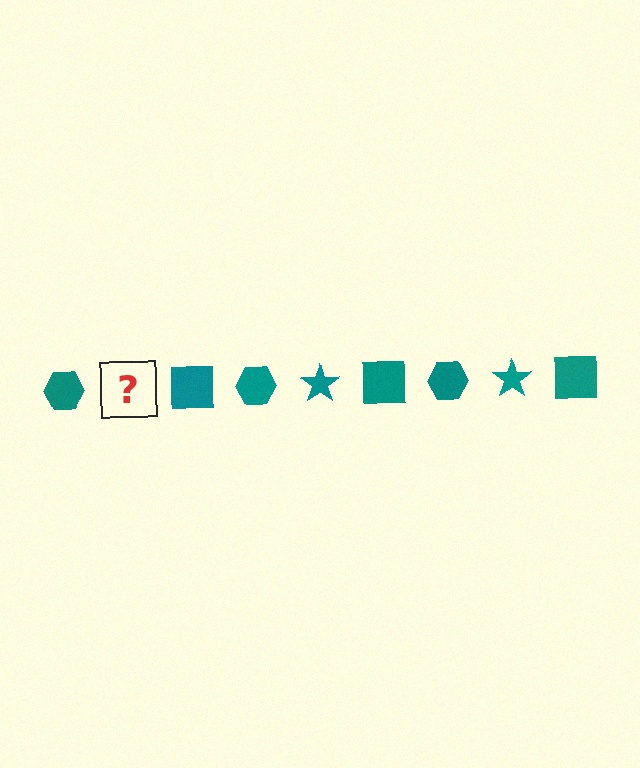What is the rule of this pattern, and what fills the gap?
The rule is that the pattern cycles through hexagon, star, square shapes in teal. The gap should be filled with a teal star.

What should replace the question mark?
The question mark should be replaced with a teal star.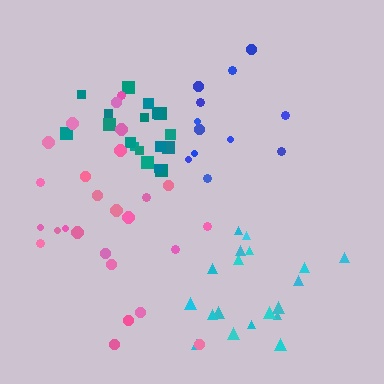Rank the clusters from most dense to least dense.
teal, cyan, blue, pink.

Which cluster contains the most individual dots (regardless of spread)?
Pink (26).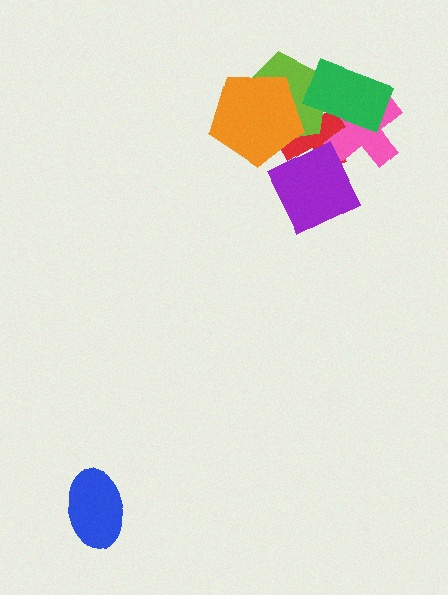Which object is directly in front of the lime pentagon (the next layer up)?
The orange pentagon is directly in front of the lime pentagon.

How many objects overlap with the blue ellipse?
0 objects overlap with the blue ellipse.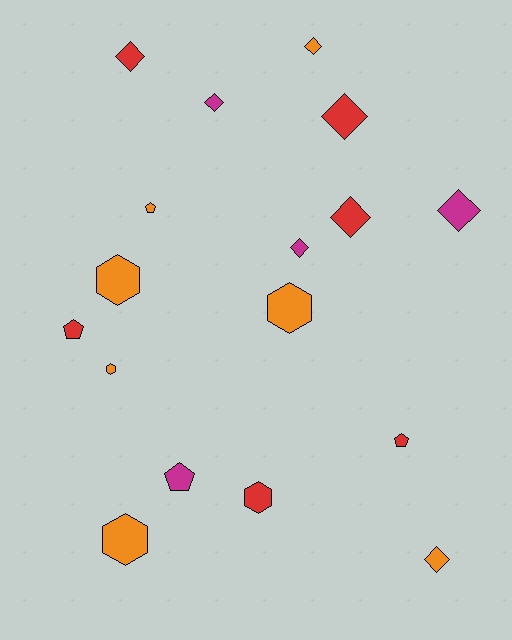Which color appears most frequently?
Orange, with 7 objects.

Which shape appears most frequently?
Diamond, with 8 objects.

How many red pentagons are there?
There are 2 red pentagons.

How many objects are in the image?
There are 17 objects.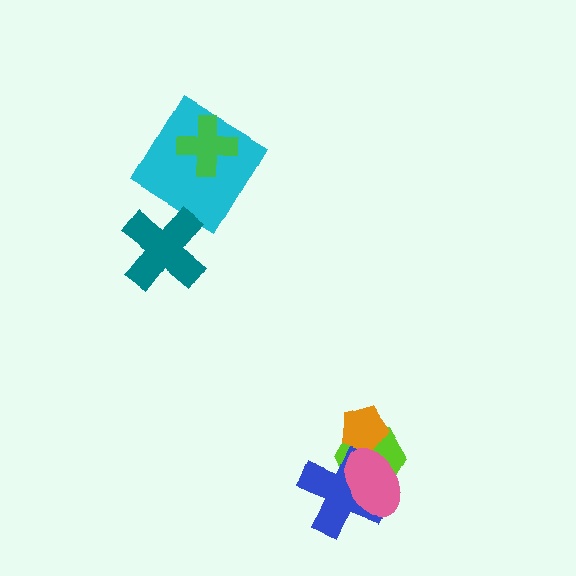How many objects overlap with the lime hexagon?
3 objects overlap with the lime hexagon.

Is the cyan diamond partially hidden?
Yes, it is partially covered by another shape.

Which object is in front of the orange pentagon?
The pink ellipse is in front of the orange pentagon.